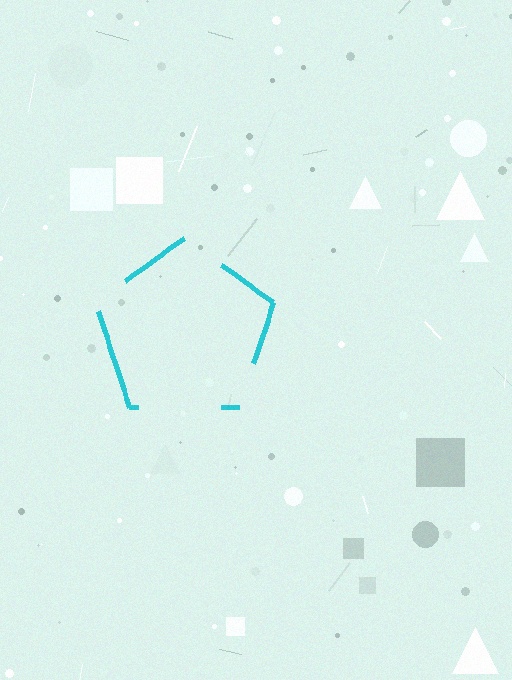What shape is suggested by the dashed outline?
The dashed outline suggests a pentagon.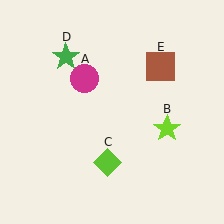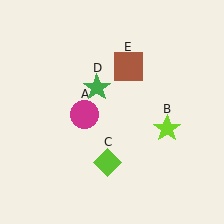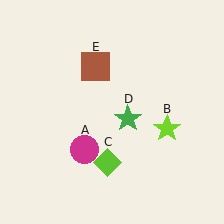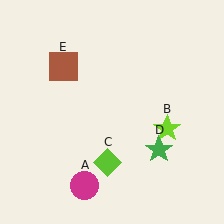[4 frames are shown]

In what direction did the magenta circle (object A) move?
The magenta circle (object A) moved down.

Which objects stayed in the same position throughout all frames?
Lime star (object B) and lime diamond (object C) remained stationary.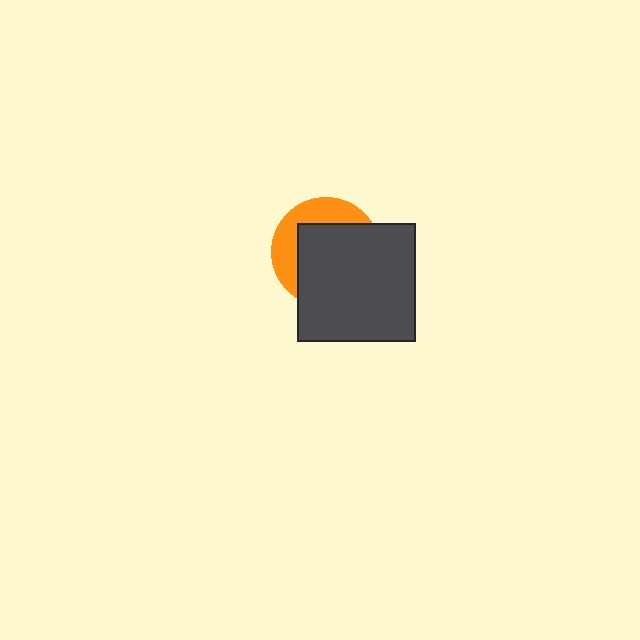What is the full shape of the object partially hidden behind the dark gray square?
The partially hidden object is an orange circle.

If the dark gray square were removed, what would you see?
You would see the complete orange circle.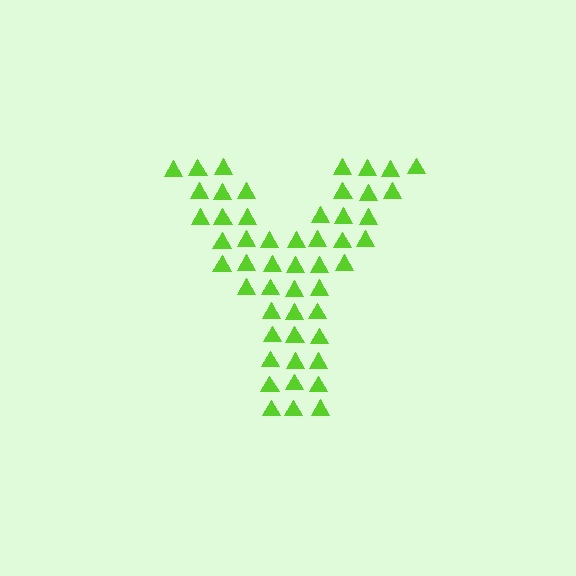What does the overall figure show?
The overall figure shows the letter Y.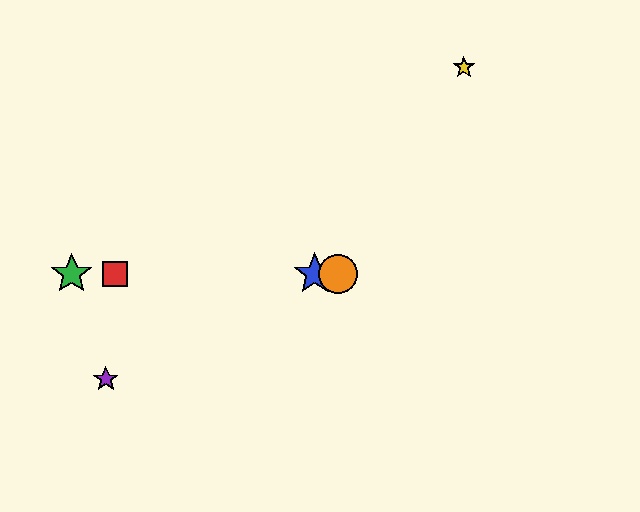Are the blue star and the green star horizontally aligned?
Yes, both are at y≈274.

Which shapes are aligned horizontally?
The red square, the blue star, the green star, the orange circle are aligned horizontally.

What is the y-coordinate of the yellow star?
The yellow star is at y≈67.